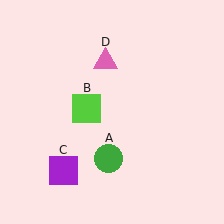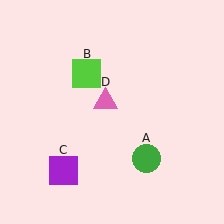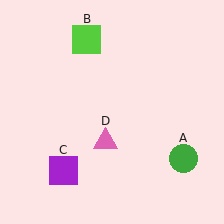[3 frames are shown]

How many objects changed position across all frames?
3 objects changed position: green circle (object A), lime square (object B), pink triangle (object D).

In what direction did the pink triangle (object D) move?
The pink triangle (object D) moved down.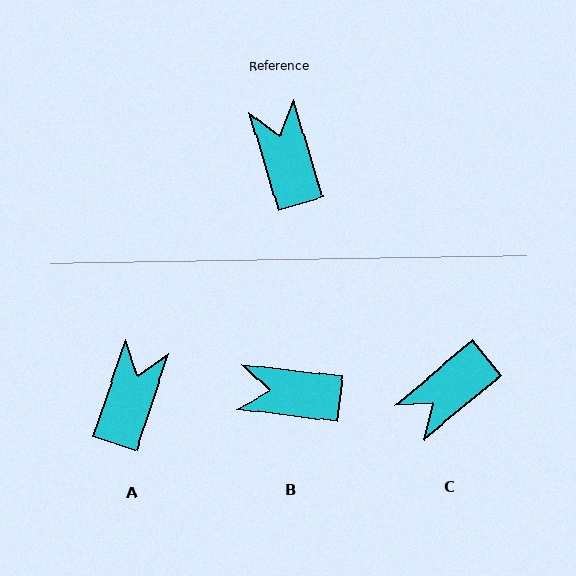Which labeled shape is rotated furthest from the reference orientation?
C, about 113 degrees away.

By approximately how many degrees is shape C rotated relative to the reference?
Approximately 113 degrees counter-clockwise.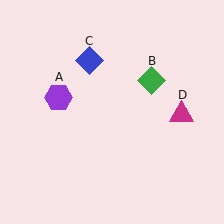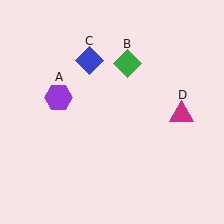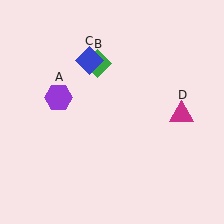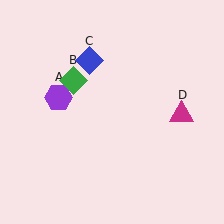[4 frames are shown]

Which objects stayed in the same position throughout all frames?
Purple hexagon (object A) and blue diamond (object C) and magenta triangle (object D) remained stationary.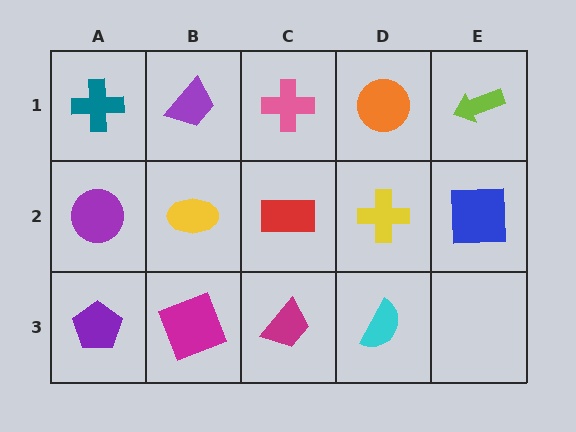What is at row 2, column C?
A red rectangle.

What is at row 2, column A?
A purple circle.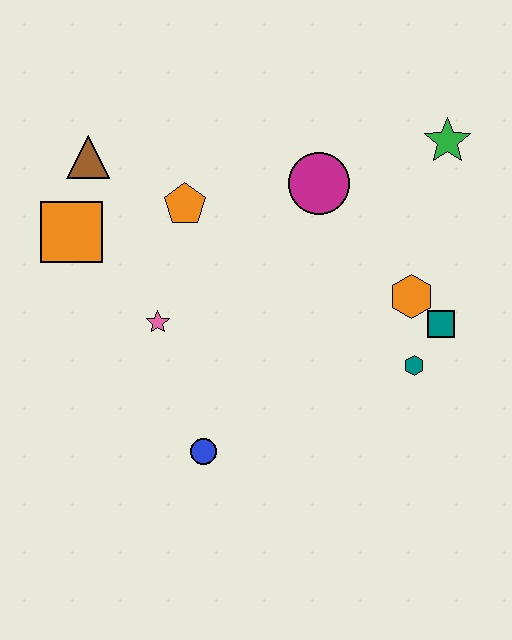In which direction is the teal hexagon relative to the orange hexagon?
The teal hexagon is below the orange hexagon.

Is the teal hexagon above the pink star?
No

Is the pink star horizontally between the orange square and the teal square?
Yes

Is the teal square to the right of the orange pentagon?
Yes